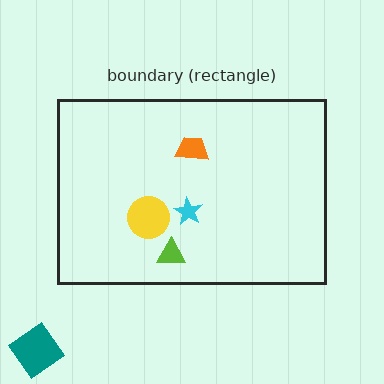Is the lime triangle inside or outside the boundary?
Inside.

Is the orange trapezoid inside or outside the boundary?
Inside.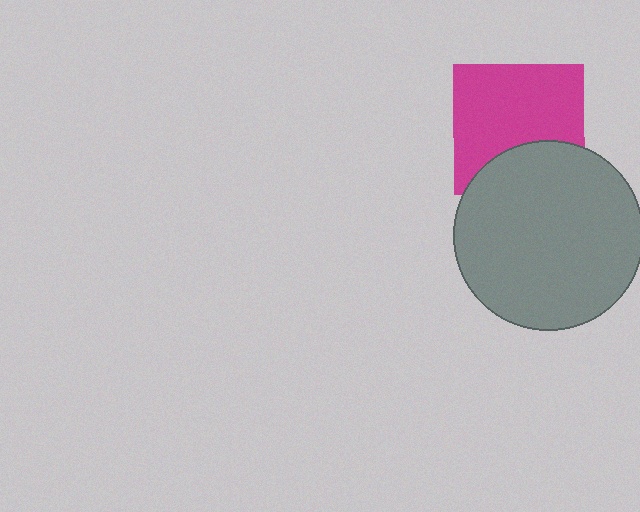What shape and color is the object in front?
The object in front is a gray circle.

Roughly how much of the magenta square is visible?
Most of it is visible (roughly 69%).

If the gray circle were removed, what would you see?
You would see the complete magenta square.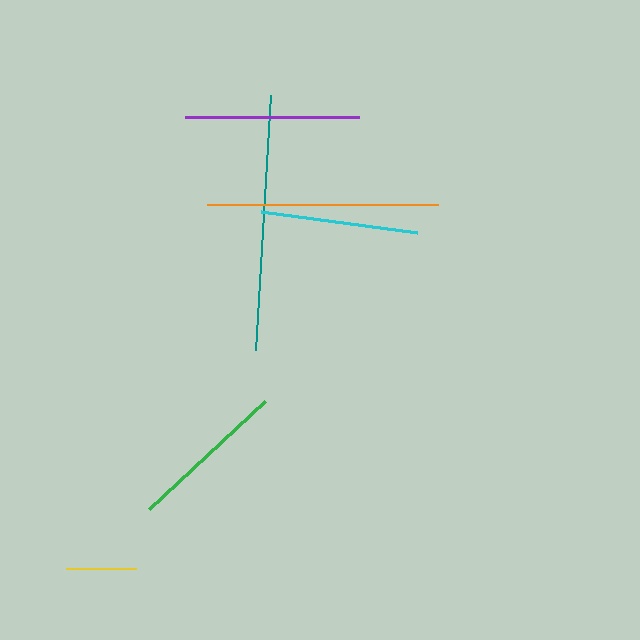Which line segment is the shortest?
The yellow line is the shortest at approximately 70 pixels.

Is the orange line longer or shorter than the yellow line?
The orange line is longer than the yellow line.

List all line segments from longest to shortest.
From longest to shortest: teal, orange, purple, green, cyan, yellow.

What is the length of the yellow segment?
The yellow segment is approximately 70 pixels long.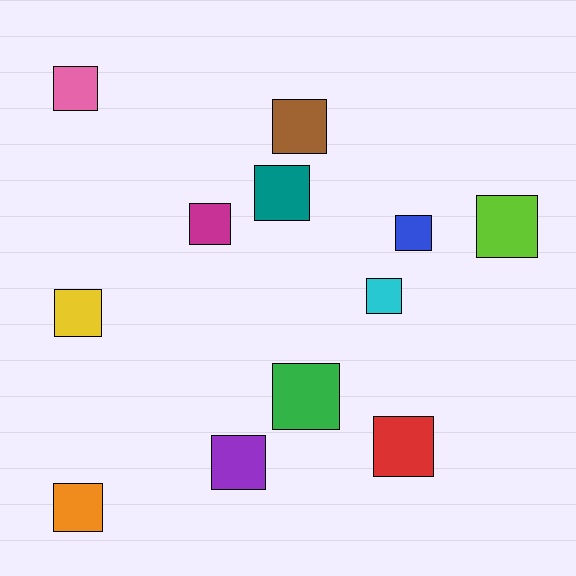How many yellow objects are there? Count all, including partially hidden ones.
There is 1 yellow object.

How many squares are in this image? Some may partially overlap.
There are 12 squares.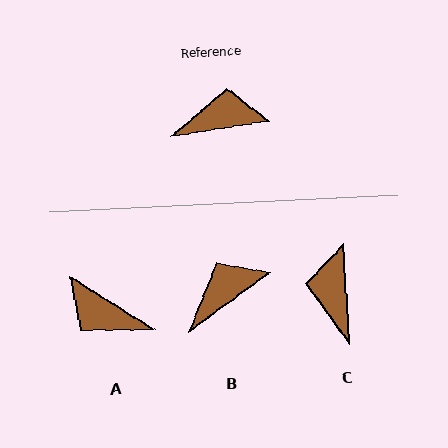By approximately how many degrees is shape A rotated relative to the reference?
Approximately 139 degrees counter-clockwise.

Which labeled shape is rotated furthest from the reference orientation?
A, about 139 degrees away.